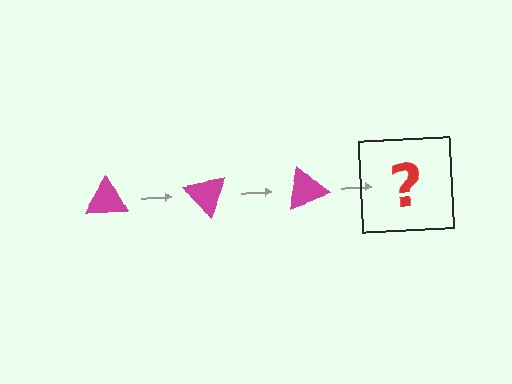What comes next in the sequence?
The next element should be a magenta triangle rotated 150 degrees.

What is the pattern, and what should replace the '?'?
The pattern is that the triangle rotates 50 degrees each step. The '?' should be a magenta triangle rotated 150 degrees.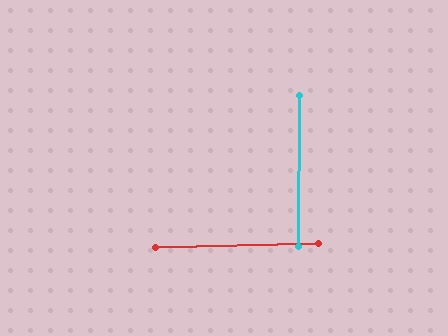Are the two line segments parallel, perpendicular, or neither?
Perpendicular — they meet at approximately 88°.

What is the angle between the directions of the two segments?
Approximately 88 degrees.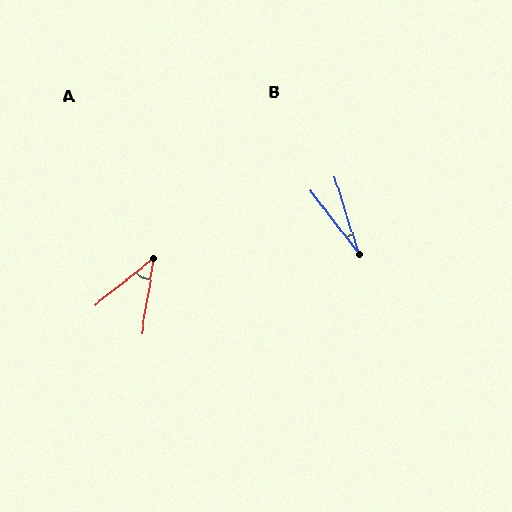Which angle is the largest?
A, at approximately 42 degrees.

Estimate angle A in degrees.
Approximately 42 degrees.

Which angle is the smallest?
B, at approximately 20 degrees.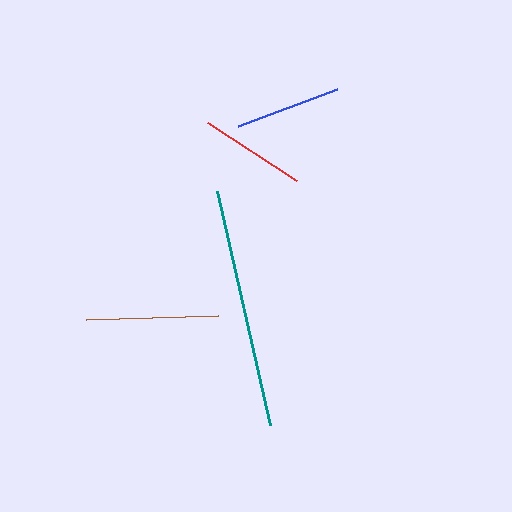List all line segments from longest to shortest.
From longest to shortest: teal, brown, red, blue.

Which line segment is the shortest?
The blue line is the shortest at approximately 105 pixels.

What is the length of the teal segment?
The teal segment is approximately 240 pixels long.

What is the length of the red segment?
The red segment is approximately 106 pixels long.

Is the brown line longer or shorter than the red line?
The brown line is longer than the red line.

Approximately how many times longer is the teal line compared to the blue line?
The teal line is approximately 2.3 times the length of the blue line.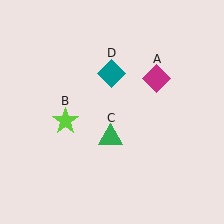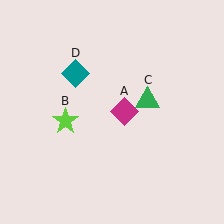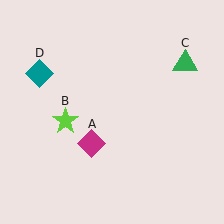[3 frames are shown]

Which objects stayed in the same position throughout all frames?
Lime star (object B) remained stationary.